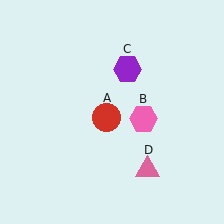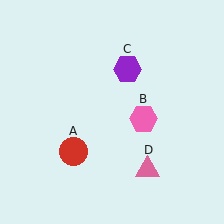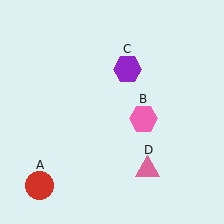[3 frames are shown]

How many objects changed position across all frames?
1 object changed position: red circle (object A).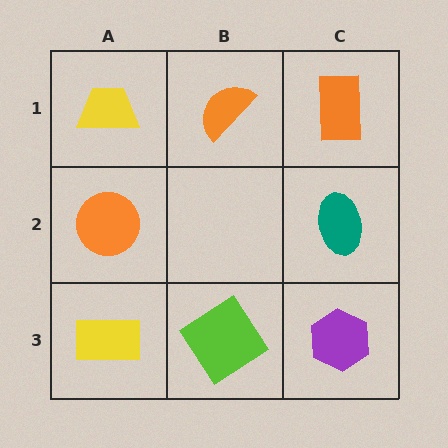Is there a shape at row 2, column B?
No, that cell is empty.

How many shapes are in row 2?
2 shapes.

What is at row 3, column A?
A yellow rectangle.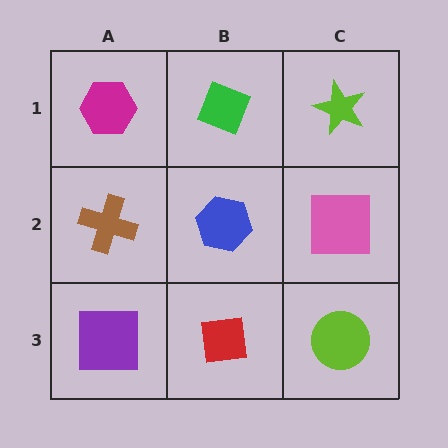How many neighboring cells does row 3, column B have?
3.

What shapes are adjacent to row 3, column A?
A brown cross (row 2, column A), a red square (row 3, column B).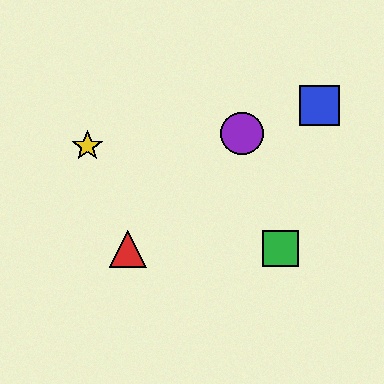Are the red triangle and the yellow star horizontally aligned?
No, the red triangle is at y≈249 and the yellow star is at y≈146.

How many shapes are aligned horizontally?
2 shapes (the red triangle, the green square) are aligned horizontally.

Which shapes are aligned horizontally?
The red triangle, the green square are aligned horizontally.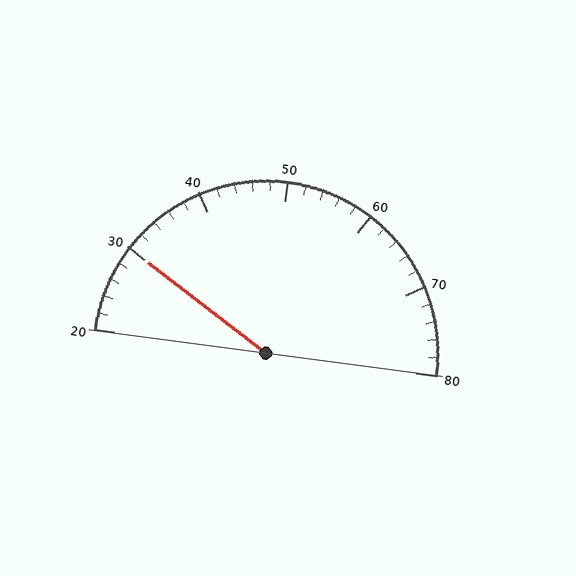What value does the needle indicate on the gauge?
The needle indicates approximately 30.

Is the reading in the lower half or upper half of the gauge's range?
The reading is in the lower half of the range (20 to 80).